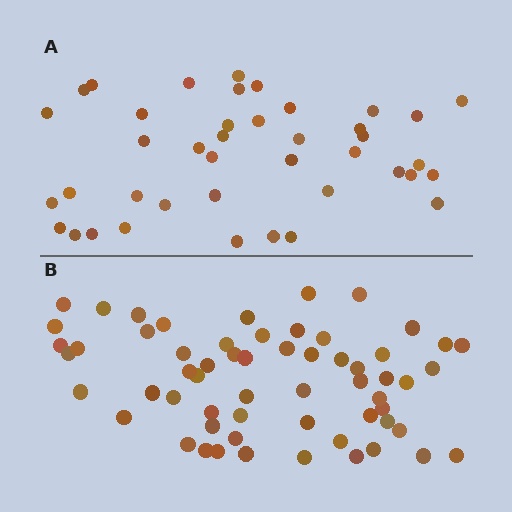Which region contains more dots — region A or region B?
Region B (the bottom region) has more dots.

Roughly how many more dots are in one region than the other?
Region B has approximately 20 more dots than region A.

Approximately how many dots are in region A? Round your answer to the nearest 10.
About 40 dots. (The exact count is 41, which rounds to 40.)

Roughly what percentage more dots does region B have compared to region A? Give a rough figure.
About 45% more.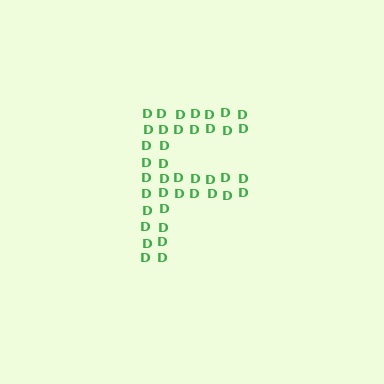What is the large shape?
The large shape is the letter F.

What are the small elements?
The small elements are letter D's.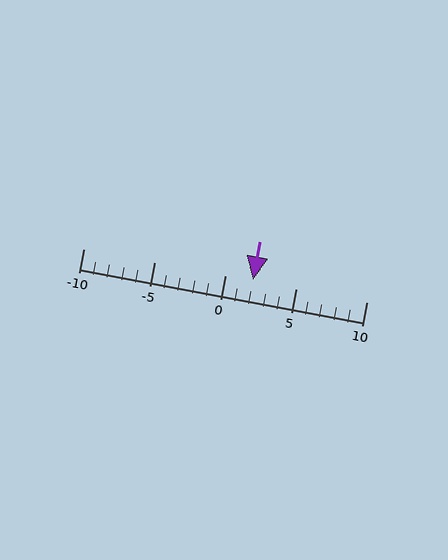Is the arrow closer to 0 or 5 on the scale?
The arrow is closer to 0.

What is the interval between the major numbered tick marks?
The major tick marks are spaced 5 units apart.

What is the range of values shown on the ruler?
The ruler shows values from -10 to 10.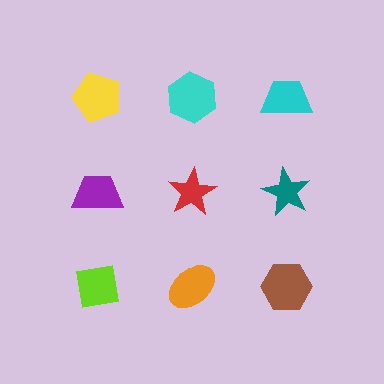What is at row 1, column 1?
A yellow pentagon.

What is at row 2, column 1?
A purple trapezoid.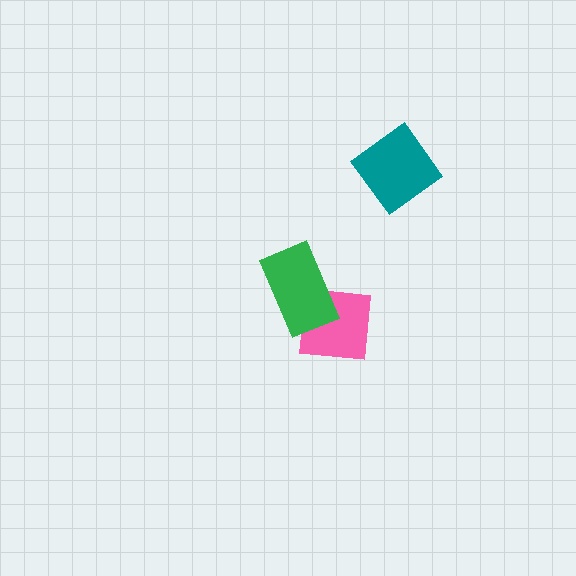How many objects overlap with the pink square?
1 object overlaps with the pink square.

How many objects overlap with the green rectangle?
1 object overlaps with the green rectangle.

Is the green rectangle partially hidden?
No, no other shape covers it.